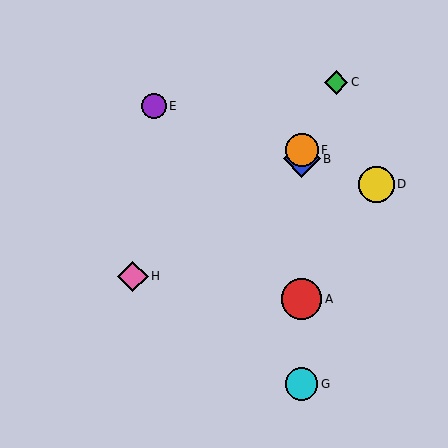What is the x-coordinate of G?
Object G is at x≈302.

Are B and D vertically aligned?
No, B is at x≈302 and D is at x≈376.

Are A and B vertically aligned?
Yes, both are at x≈302.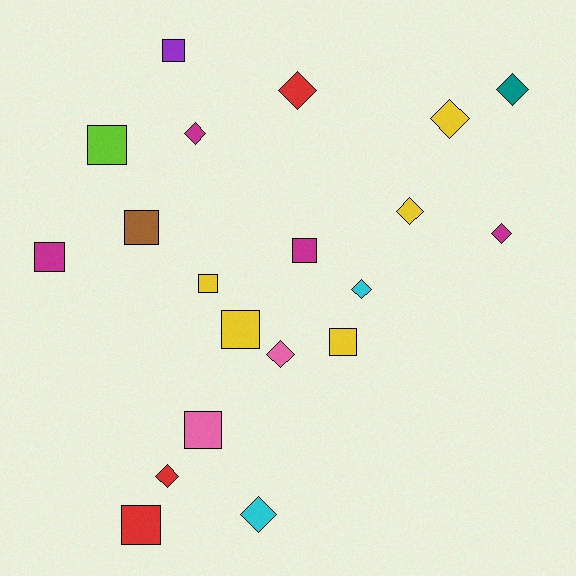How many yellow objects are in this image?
There are 5 yellow objects.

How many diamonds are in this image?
There are 10 diamonds.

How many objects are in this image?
There are 20 objects.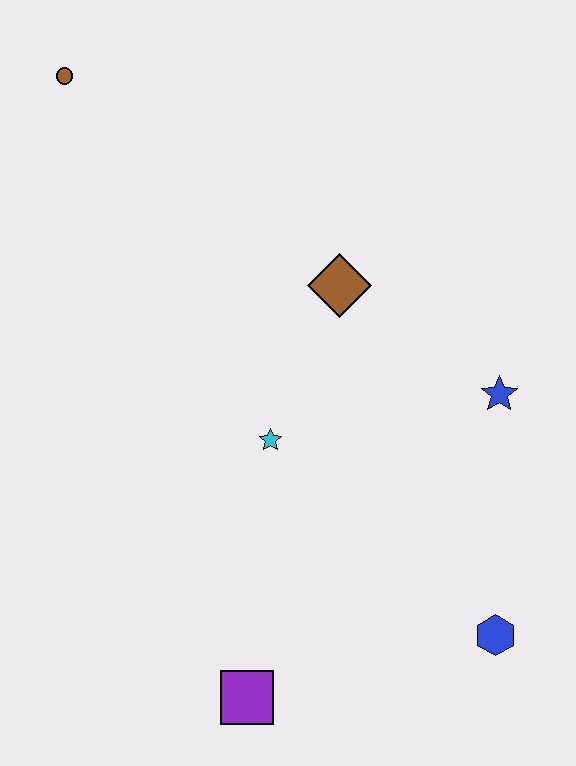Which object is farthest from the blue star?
The brown circle is farthest from the blue star.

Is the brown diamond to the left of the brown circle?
No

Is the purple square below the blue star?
Yes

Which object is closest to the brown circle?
The brown diamond is closest to the brown circle.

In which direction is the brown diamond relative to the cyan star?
The brown diamond is above the cyan star.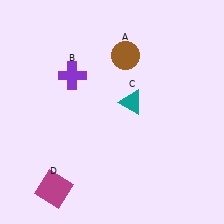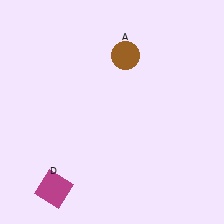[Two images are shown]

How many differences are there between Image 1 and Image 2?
There are 2 differences between the two images.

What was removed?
The purple cross (B), the teal triangle (C) were removed in Image 2.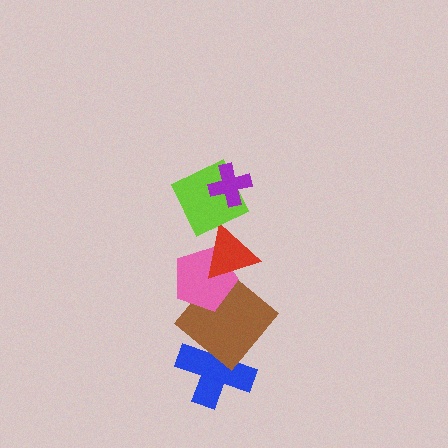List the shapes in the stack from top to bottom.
From top to bottom: the purple cross, the lime square, the red triangle, the pink pentagon, the brown diamond, the blue cross.